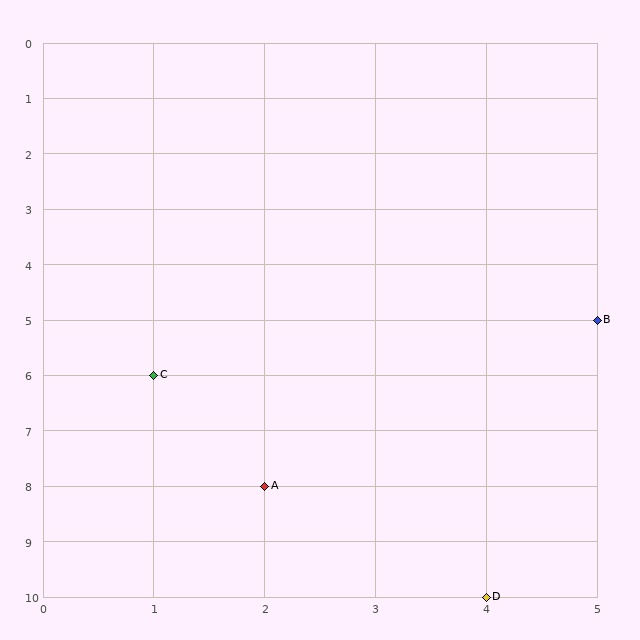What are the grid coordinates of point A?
Point A is at grid coordinates (2, 8).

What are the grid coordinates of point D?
Point D is at grid coordinates (4, 10).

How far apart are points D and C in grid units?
Points D and C are 3 columns and 4 rows apart (about 5.0 grid units diagonally).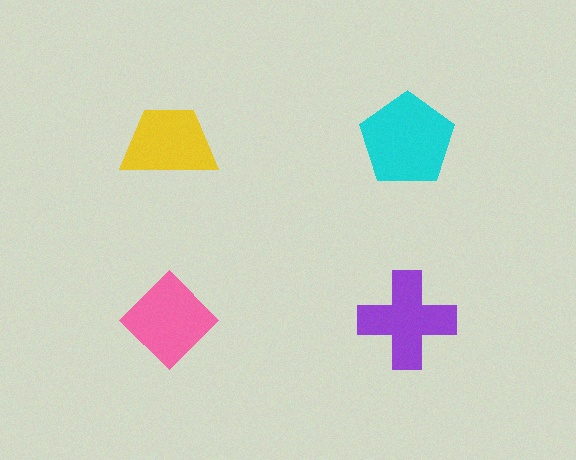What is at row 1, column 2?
A cyan pentagon.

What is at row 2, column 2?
A purple cross.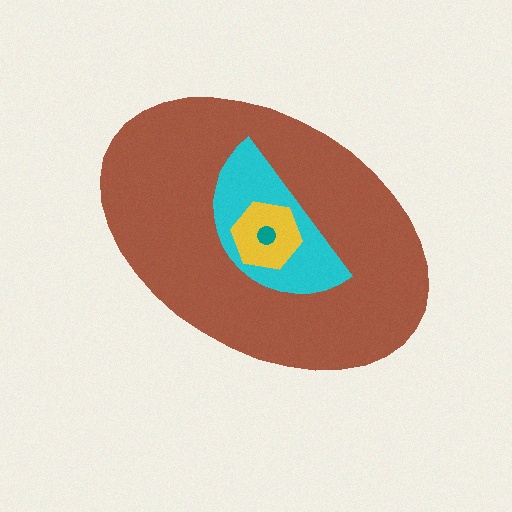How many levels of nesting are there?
4.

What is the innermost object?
The teal circle.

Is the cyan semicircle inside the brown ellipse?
Yes.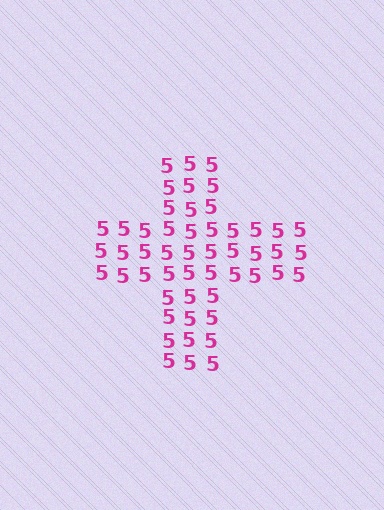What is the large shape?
The large shape is a cross.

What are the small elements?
The small elements are digit 5's.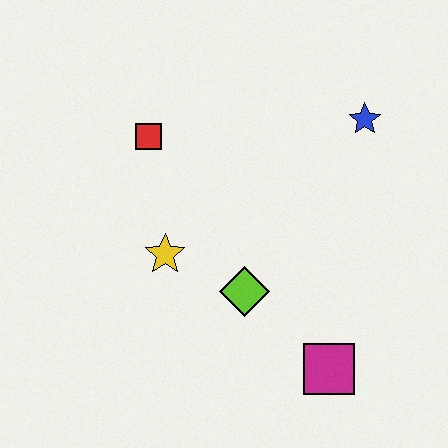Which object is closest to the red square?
The yellow star is closest to the red square.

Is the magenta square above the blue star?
No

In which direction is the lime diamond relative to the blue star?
The lime diamond is below the blue star.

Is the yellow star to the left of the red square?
No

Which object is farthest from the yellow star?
The blue star is farthest from the yellow star.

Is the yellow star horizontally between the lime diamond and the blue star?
No